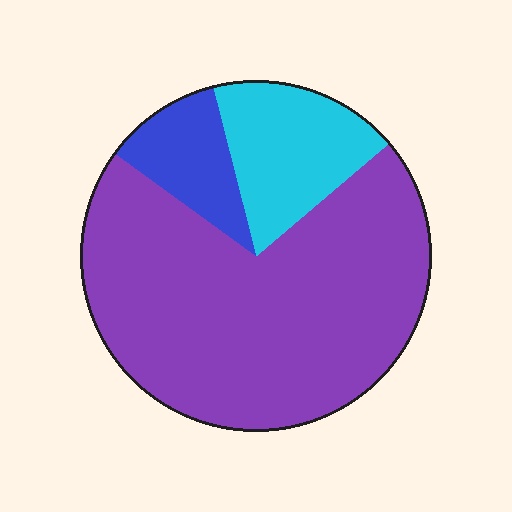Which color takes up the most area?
Purple, at roughly 70%.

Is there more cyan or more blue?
Cyan.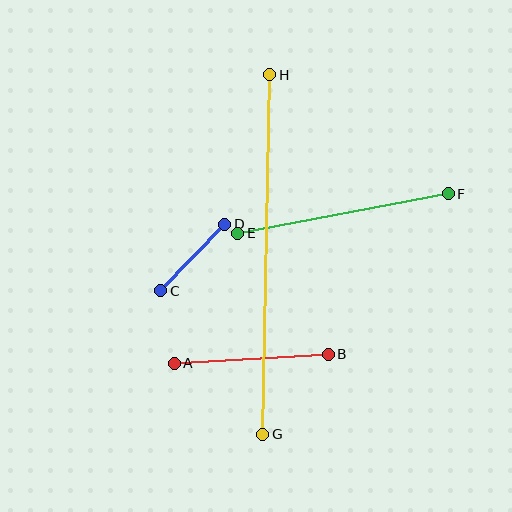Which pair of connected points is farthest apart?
Points G and H are farthest apart.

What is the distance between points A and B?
The distance is approximately 154 pixels.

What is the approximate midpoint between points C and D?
The midpoint is at approximately (193, 257) pixels.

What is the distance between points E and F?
The distance is approximately 214 pixels.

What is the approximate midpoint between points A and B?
The midpoint is at approximately (251, 359) pixels.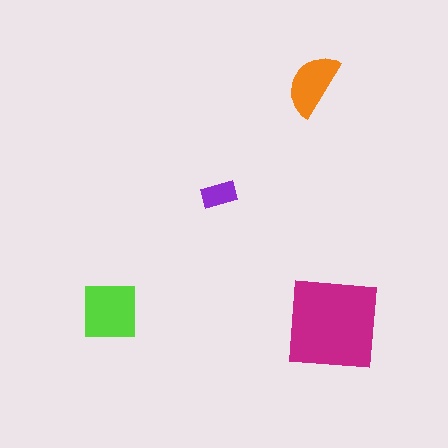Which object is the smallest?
The purple rectangle.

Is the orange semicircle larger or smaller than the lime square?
Smaller.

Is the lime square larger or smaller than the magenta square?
Smaller.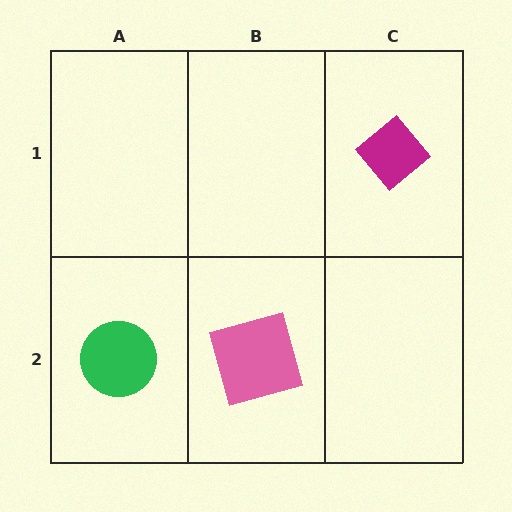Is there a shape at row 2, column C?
No, that cell is empty.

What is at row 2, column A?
A green circle.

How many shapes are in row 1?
1 shape.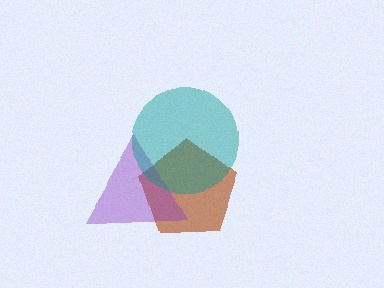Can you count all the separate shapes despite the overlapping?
Yes, there are 3 separate shapes.